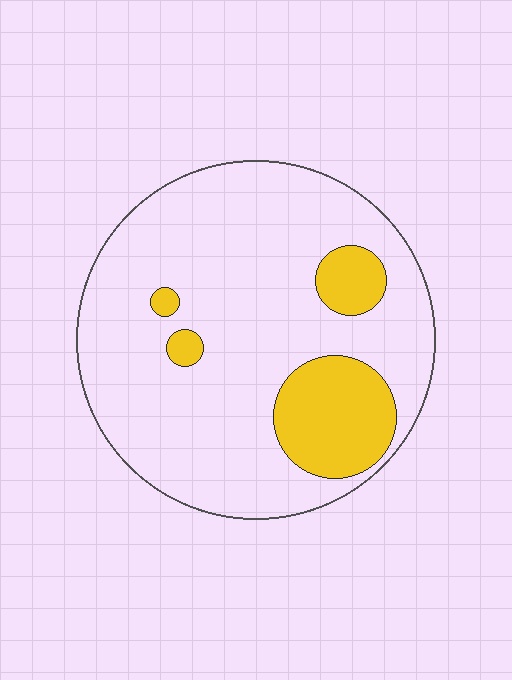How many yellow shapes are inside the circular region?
4.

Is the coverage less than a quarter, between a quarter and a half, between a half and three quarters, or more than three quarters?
Less than a quarter.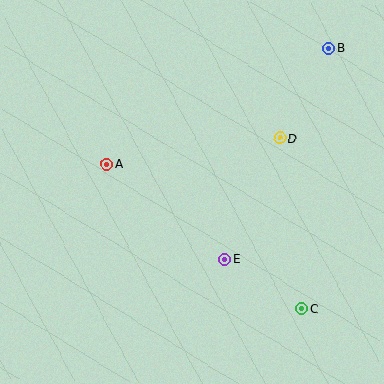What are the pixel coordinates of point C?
Point C is at (301, 309).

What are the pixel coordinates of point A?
Point A is at (107, 164).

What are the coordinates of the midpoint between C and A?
The midpoint between C and A is at (204, 236).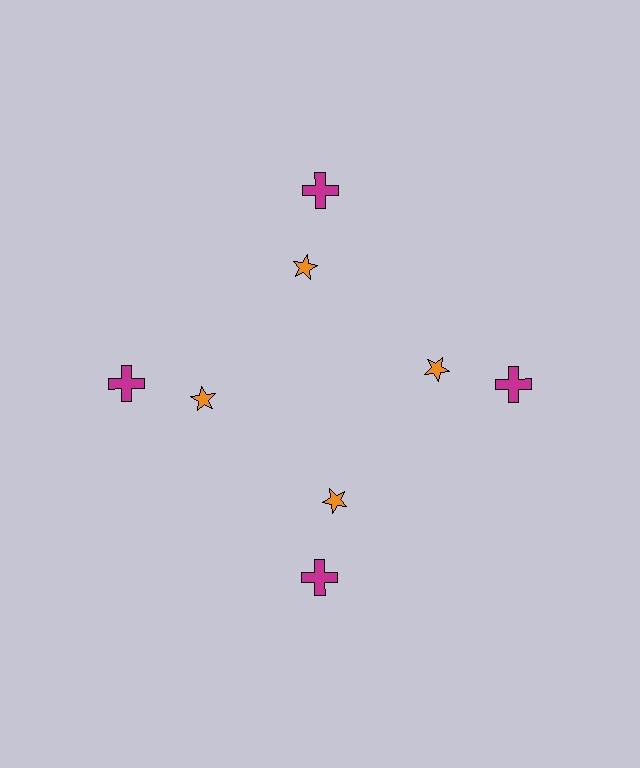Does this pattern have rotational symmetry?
Yes, this pattern has 4-fold rotational symmetry. It looks the same after rotating 90 degrees around the center.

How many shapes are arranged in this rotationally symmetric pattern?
There are 8 shapes, arranged in 4 groups of 2.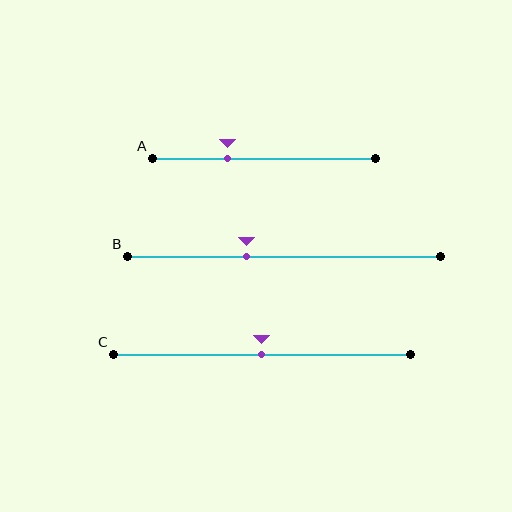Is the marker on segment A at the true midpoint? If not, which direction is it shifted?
No, the marker on segment A is shifted to the left by about 16% of the segment length.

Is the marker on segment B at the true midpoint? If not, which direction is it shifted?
No, the marker on segment B is shifted to the left by about 12% of the segment length.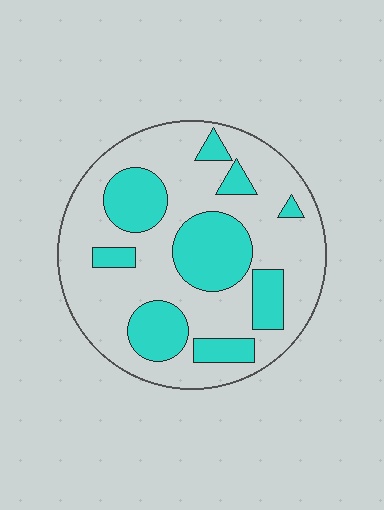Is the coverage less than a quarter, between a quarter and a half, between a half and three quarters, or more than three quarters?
Between a quarter and a half.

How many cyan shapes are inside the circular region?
9.